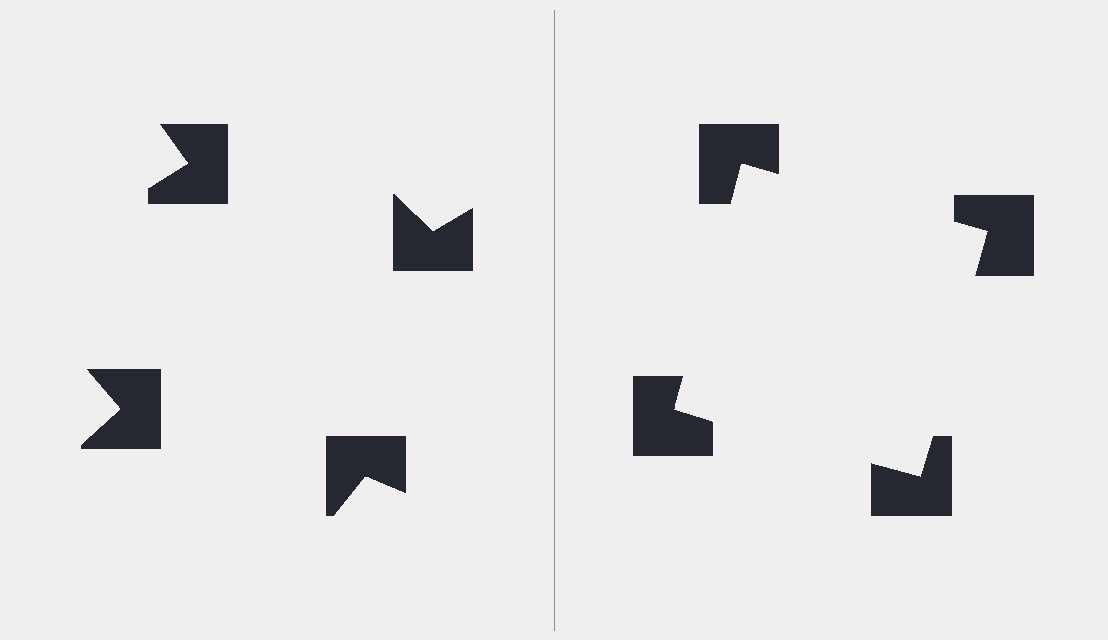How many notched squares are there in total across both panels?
8 — 4 on each side.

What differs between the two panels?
The notched squares are positioned identically on both sides; only the wedge orientations differ. On the right they align to a square; on the left they are misaligned.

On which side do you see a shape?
An illusory square appears on the right side. On the left side the wedge cuts are rotated, so no coherent shape forms.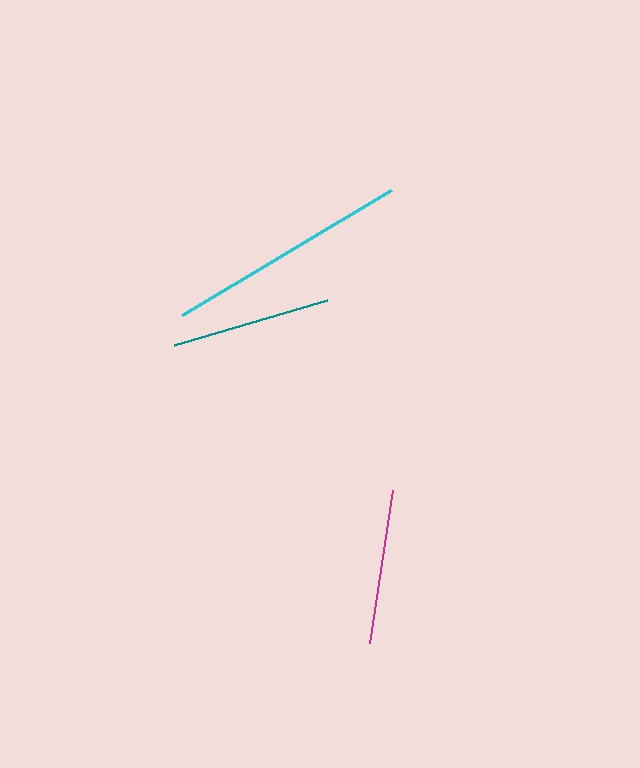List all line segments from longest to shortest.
From longest to shortest: cyan, teal, magenta.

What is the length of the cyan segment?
The cyan segment is approximately 243 pixels long.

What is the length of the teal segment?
The teal segment is approximately 160 pixels long.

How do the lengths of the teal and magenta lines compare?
The teal and magenta lines are approximately the same length.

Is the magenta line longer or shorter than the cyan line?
The cyan line is longer than the magenta line.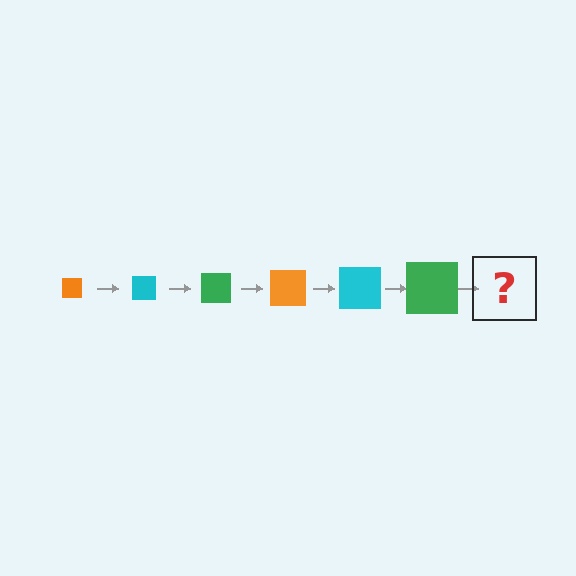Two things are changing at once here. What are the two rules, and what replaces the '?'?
The two rules are that the square grows larger each step and the color cycles through orange, cyan, and green. The '?' should be an orange square, larger than the previous one.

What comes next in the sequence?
The next element should be an orange square, larger than the previous one.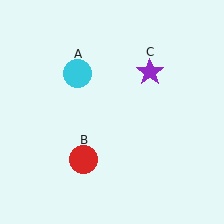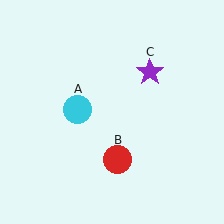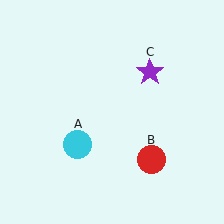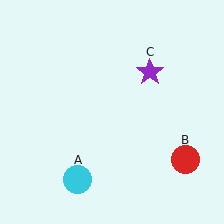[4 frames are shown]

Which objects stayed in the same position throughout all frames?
Purple star (object C) remained stationary.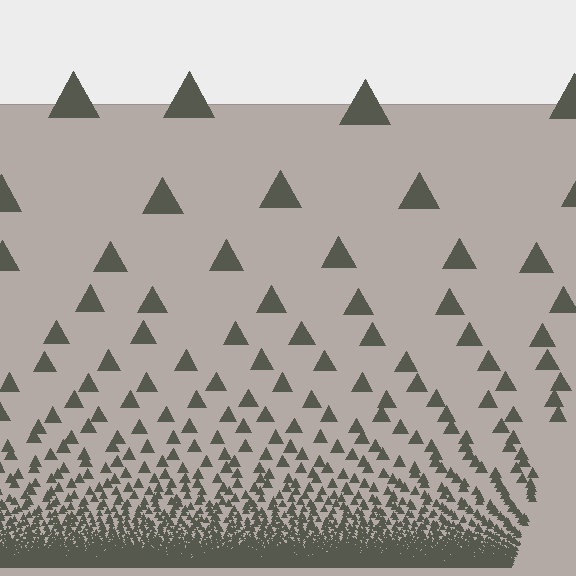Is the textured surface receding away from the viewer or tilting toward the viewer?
The surface appears to tilt toward the viewer. Texture elements get larger and sparser toward the top.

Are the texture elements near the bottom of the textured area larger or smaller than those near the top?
Smaller. The gradient is inverted — elements near the bottom are smaller and denser.